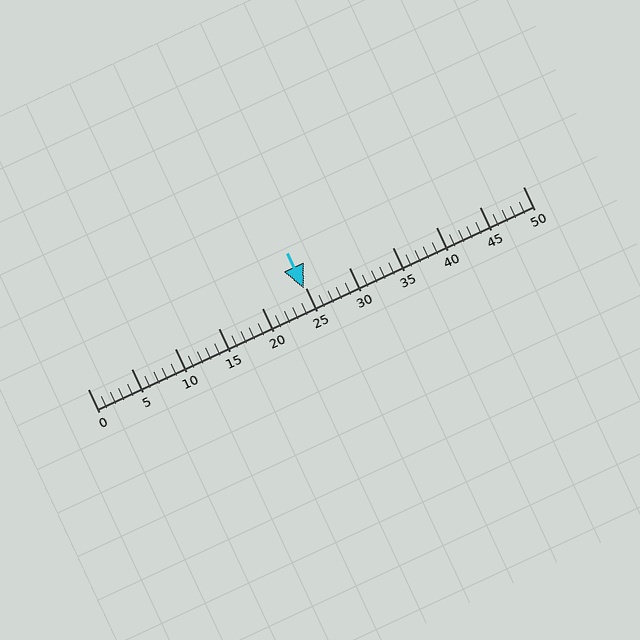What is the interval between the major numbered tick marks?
The major tick marks are spaced 5 units apart.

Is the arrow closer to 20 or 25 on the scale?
The arrow is closer to 25.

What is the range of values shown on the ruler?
The ruler shows values from 0 to 50.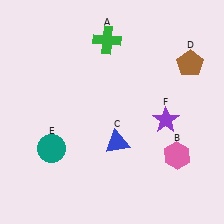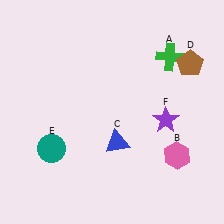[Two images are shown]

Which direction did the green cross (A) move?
The green cross (A) moved right.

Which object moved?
The green cross (A) moved right.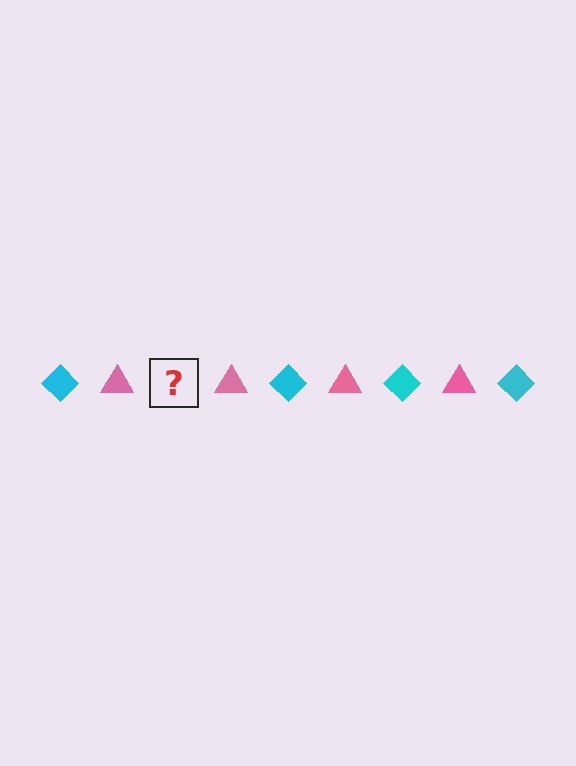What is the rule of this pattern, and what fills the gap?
The rule is that the pattern alternates between cyan diamond and pink triangle. The gap should be filled with a cyan diamond.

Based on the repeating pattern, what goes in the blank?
The blank should be a cyan diamond.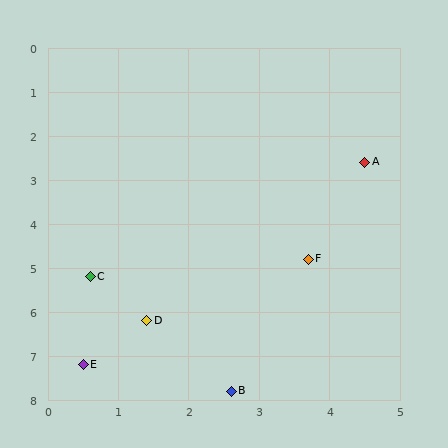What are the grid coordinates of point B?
Point B is at approximately (2.6, 7.8).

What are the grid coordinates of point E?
Point E is at approximately (0.5, 7.2).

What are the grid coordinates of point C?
Point C is at approximately (0.6, 5.2).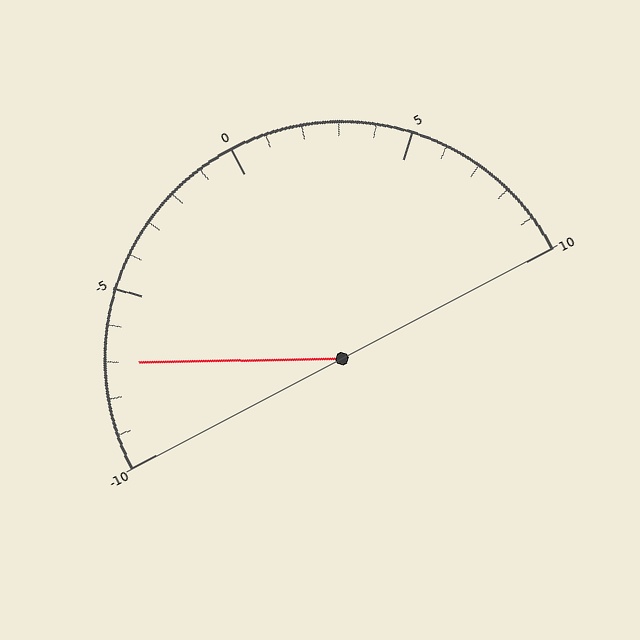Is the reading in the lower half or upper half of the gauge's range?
The reading is in the lower half of the range (-10 to 10).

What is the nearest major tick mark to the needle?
The nearest major tick mark is -5.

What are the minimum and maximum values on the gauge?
The gauge ranges from -10 to 10.